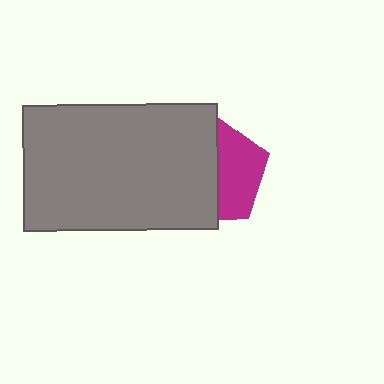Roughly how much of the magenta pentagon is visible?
A small part of it is visible (roughly 43%).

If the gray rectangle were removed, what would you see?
You would see the complete magenta pentagon.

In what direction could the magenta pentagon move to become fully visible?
The magenta pentagon could move right. That would shift it out from behind the gray rectangle entirely.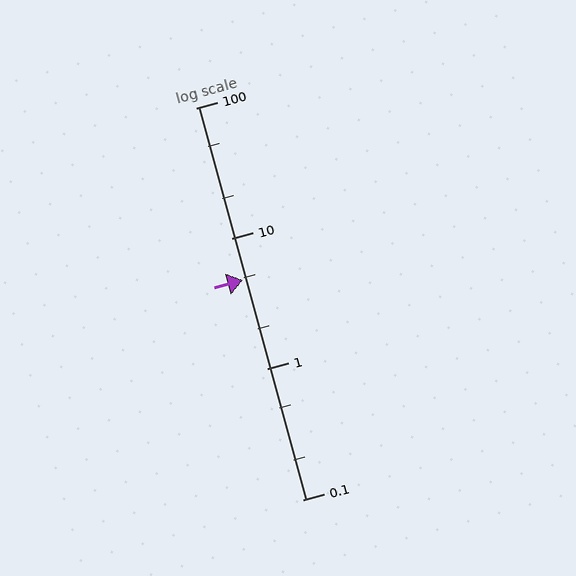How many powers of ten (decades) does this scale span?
The scale spans 3 decades, from 0.1 to 100.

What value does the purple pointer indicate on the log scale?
The pointer indicates approximately 4.8.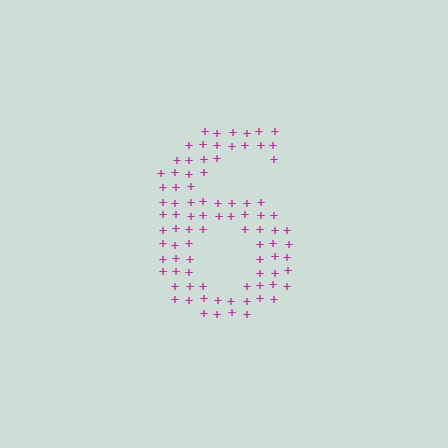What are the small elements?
The small elements are plus signs.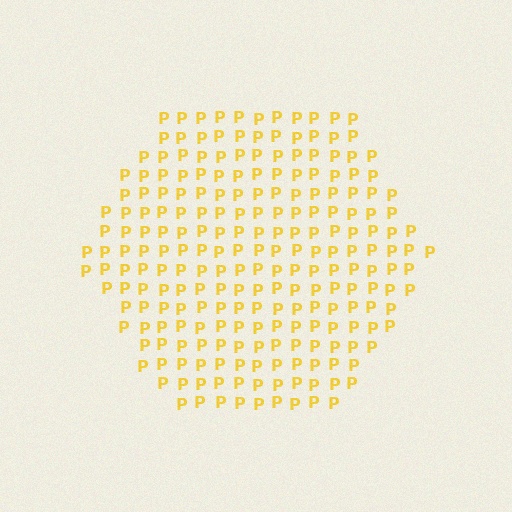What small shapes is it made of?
It is made of small letter P's.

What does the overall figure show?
The overall figure shows a hexagon.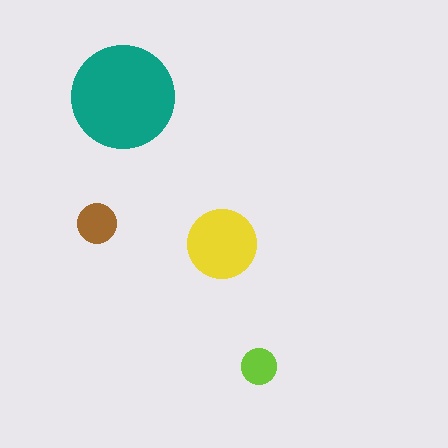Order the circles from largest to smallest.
the teal one, the yellow one, the brown one, the lime one.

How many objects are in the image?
There are 4 objects in the image.